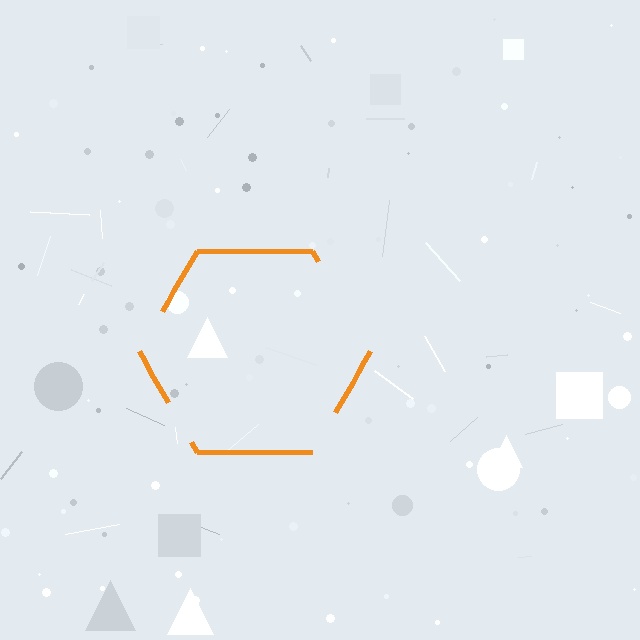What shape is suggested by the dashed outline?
The dashed outline suggests a hexagon.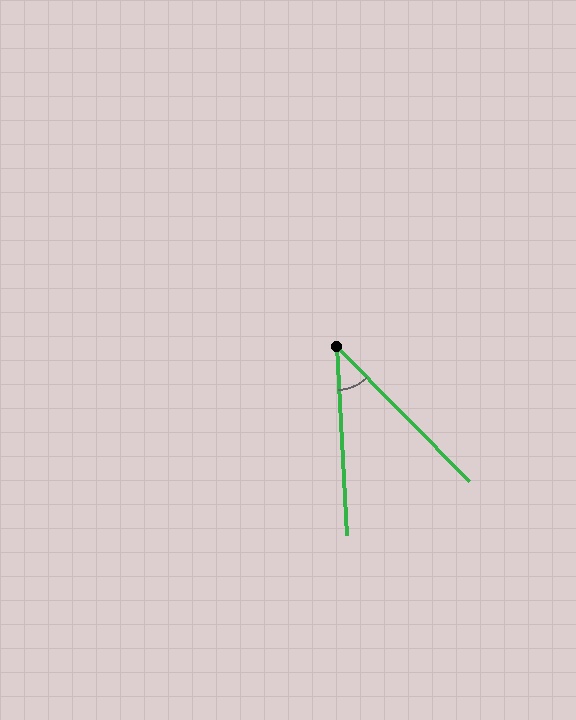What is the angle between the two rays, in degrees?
Approximately 41 degrees.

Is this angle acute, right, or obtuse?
It is acute.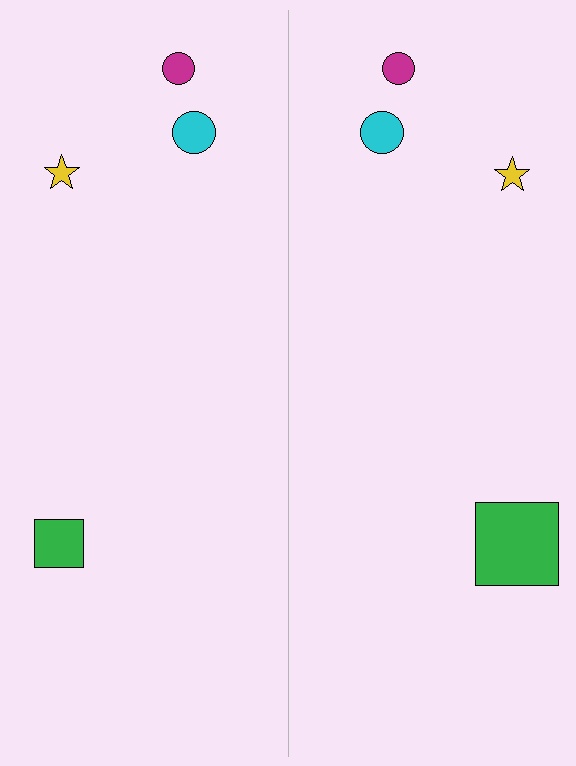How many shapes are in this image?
There are 8 shapes in this image.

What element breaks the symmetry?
The green square on the right side has a different size than its mirror counterpart.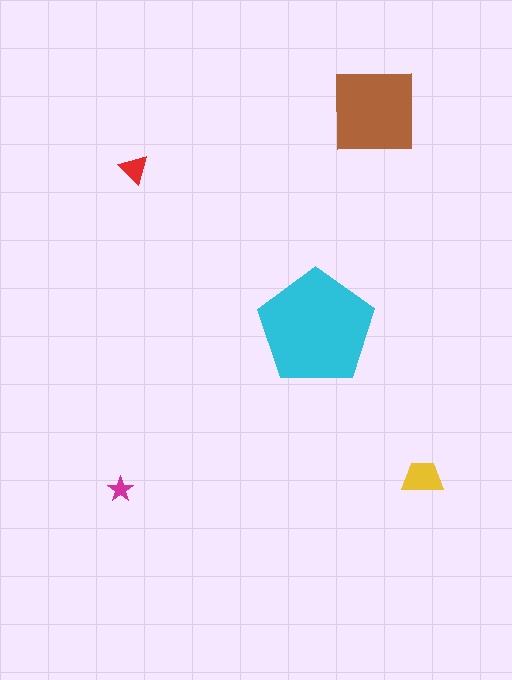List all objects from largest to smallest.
The cyan pentagon, the brown square, the yellow trapezoid, the red triangle, the magenta star.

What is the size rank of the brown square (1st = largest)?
2nd.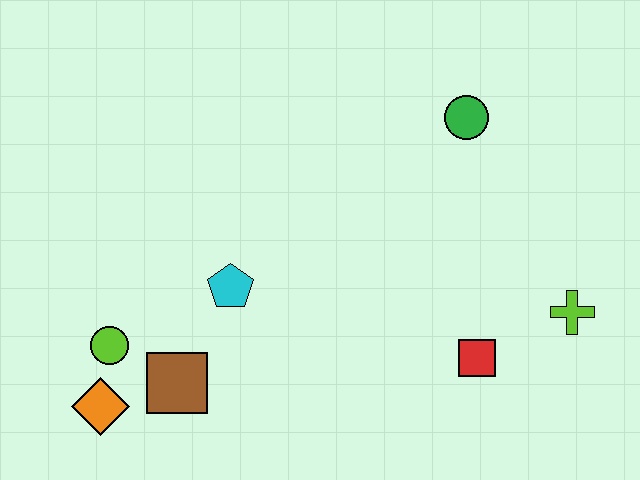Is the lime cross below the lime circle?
No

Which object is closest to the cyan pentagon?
The brown square is closest to the cyan pentagon.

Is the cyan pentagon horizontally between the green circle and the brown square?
Yes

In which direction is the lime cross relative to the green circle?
The lime cross is below the green circle.